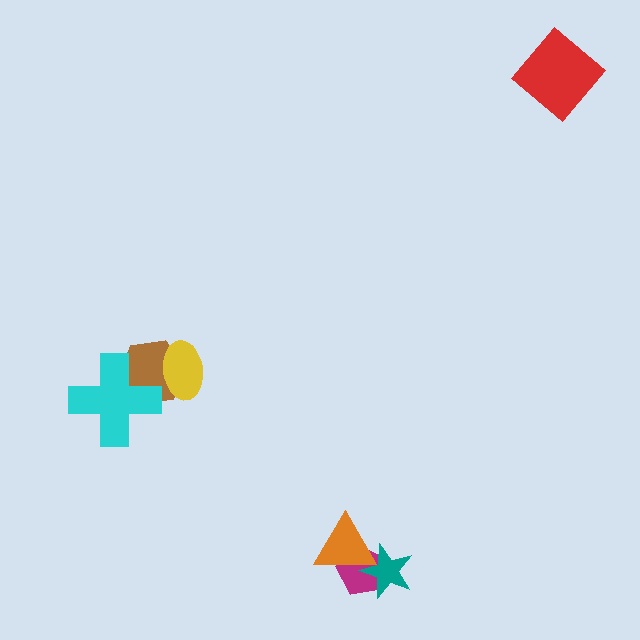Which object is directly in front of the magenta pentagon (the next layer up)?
The teal star is directly in front of the magenta pentagon.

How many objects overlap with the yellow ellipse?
1 object overlaps with the yellow ellipse.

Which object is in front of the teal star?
The orange triangle is in front of the teal star.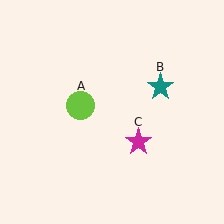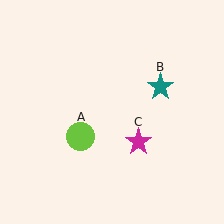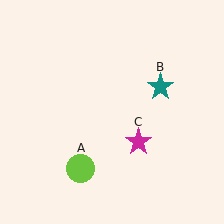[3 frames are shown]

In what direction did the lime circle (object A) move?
The lime circle (object A) moved down.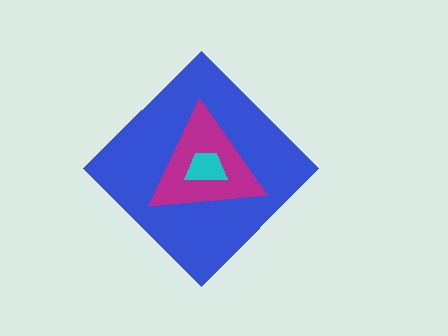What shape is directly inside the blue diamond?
The magenta triangle.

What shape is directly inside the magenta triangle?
The cyan trapezoid.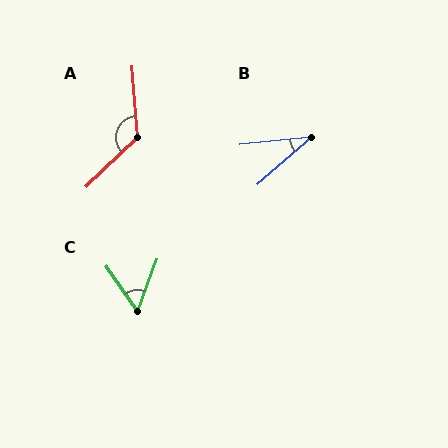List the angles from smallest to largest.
B (35°), C (55°), A (129°).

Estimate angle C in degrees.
Approximately 55 degrees.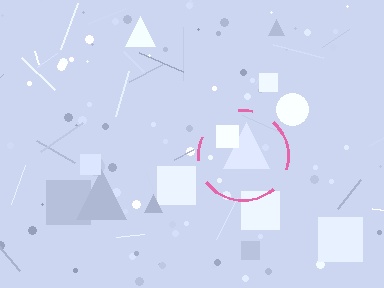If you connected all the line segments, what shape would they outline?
They would outline a circle.